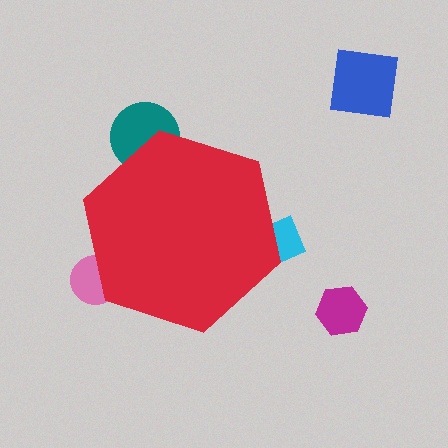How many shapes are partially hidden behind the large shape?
3 shapes are partially hidden.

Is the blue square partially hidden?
No, the blue square is fully visible.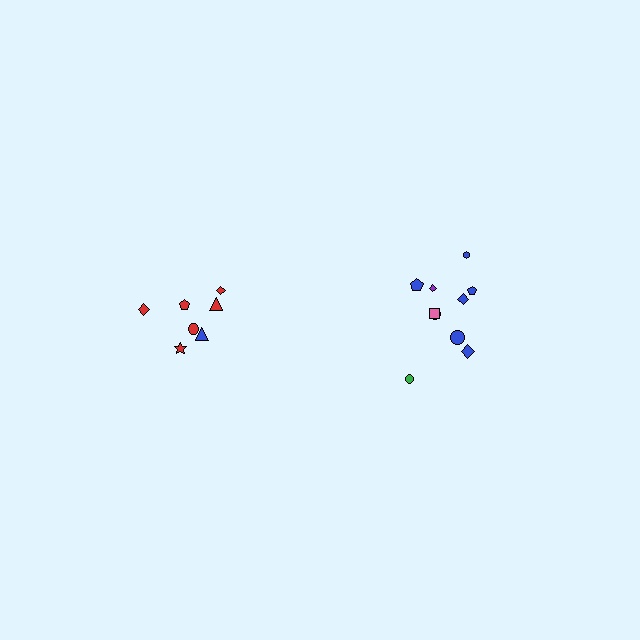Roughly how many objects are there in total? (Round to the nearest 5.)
Roughly 15 objects in total.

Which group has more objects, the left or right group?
The right group.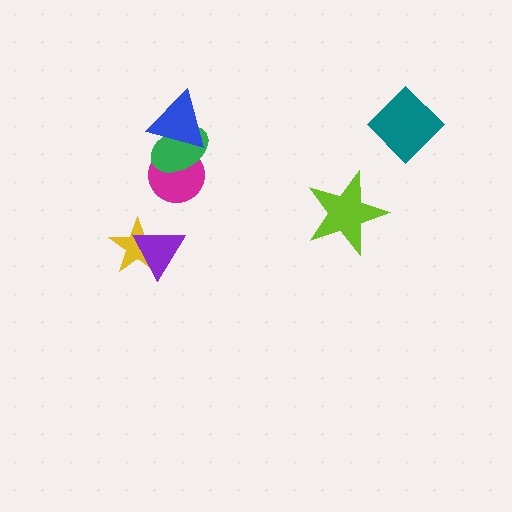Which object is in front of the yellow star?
The purple triangle is in front of the yellow star.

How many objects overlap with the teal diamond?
0 objects overlap with the teal diamond.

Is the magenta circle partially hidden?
Yes, it is partially covered by another shape.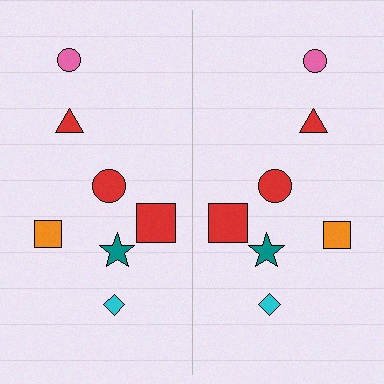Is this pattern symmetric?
Yes, this pattern has bilateral (reflection) symmetry.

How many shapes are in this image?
There are 14 shapes in this image.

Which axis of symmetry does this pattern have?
The pattern has a vertical axis of symmetry running through the center of the image.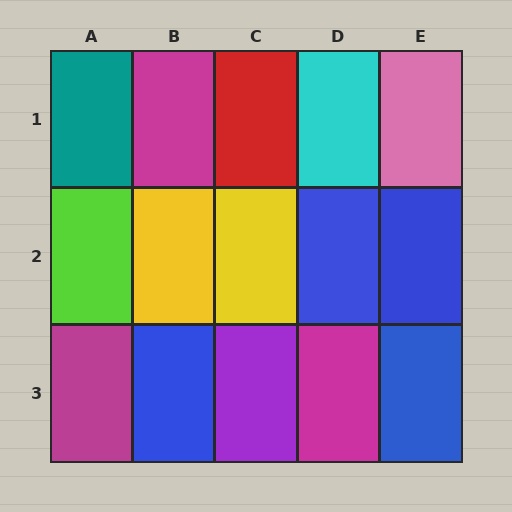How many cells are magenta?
3 cells are magenta.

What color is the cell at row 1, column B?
Magenta.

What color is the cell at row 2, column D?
Blue.